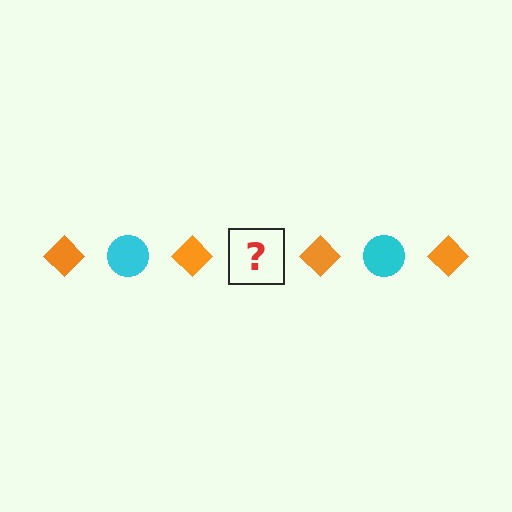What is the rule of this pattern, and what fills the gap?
The rule is that the pattern alternates between orange diamond and cyan circle. The gap should be filled with a cyan circle.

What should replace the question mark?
The question mark should be replaced with a cyan circle.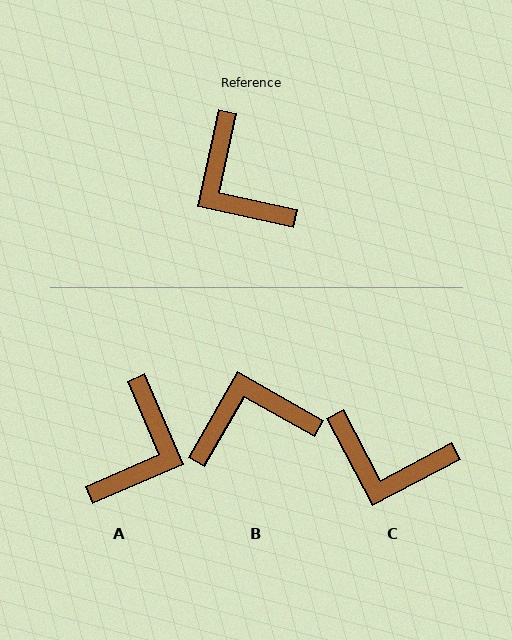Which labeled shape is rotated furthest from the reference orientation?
A, about 126 degrees away.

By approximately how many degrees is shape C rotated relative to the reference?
Approximately 40 degrees counter-clockwise.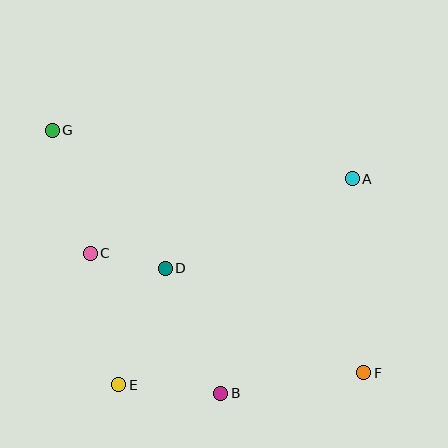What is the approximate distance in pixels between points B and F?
The distance between B and F is approximately 144 pixels.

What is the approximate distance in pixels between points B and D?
The distance between B and D is approximately 137 pixels.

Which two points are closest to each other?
Points C and D are closest to each other.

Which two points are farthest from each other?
Points F and G are farthest from each other.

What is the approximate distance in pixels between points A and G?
The distance between A and G is approximately 304 pixels.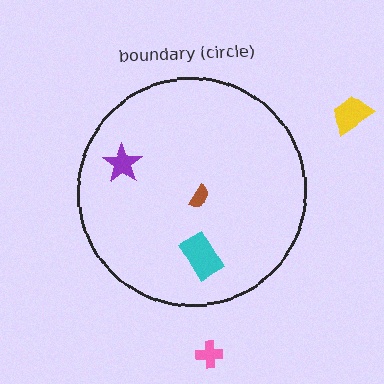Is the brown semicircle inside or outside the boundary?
Inside.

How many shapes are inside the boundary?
3 inside, 2 outside.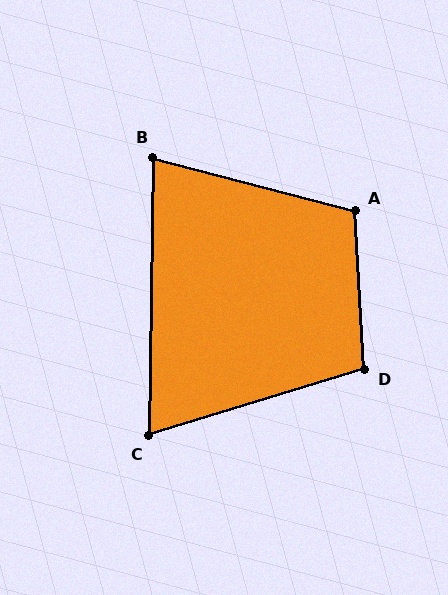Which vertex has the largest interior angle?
A, at approximately 108 degrees.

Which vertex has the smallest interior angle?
C, at approximately 72 degrees.